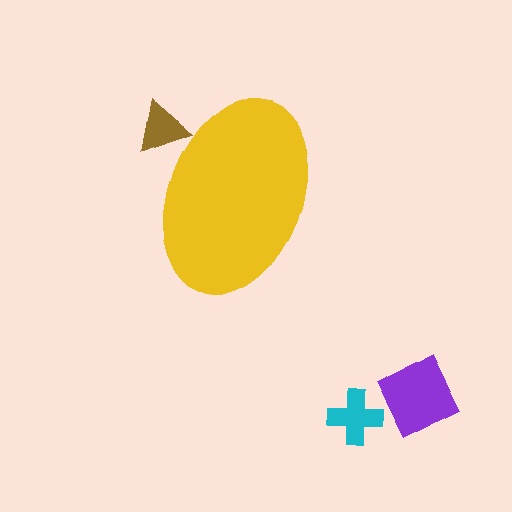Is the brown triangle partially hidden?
Yes, the brown triangle is partially hidden behind the yellow ellipse.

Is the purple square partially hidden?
No, the purple square is fully visible.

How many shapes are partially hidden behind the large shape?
1 shape is partially hidden.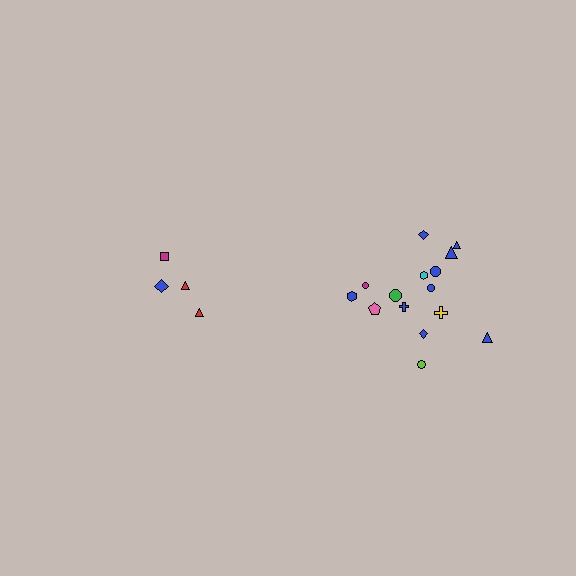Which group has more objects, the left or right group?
The right group.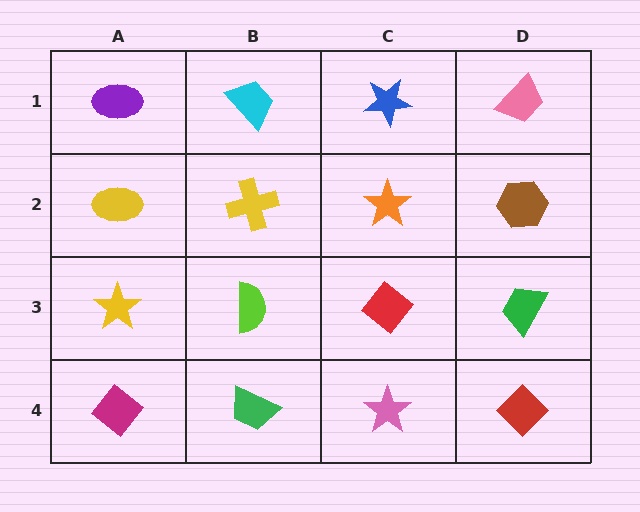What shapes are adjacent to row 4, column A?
A yellow star (row 3, column A), a green trapezoid (row 4, column B).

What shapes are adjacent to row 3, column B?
A yellow cross (row 2, column B), a green trapezoid (row 4, column B), a yellow star (row 3, column A), a red diamond (row 3, column C).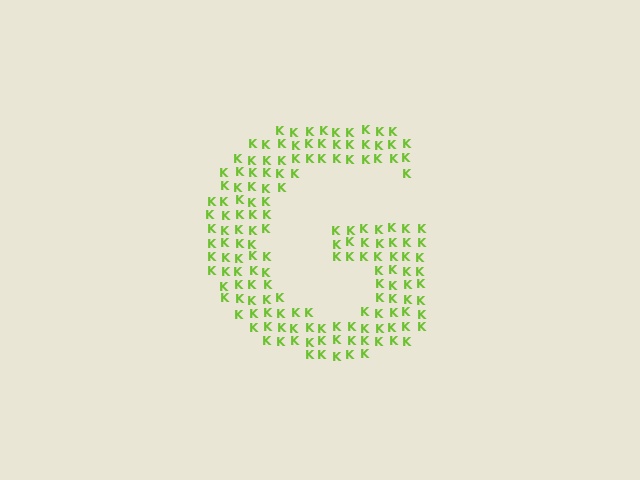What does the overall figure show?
The overall figure shows the letter G.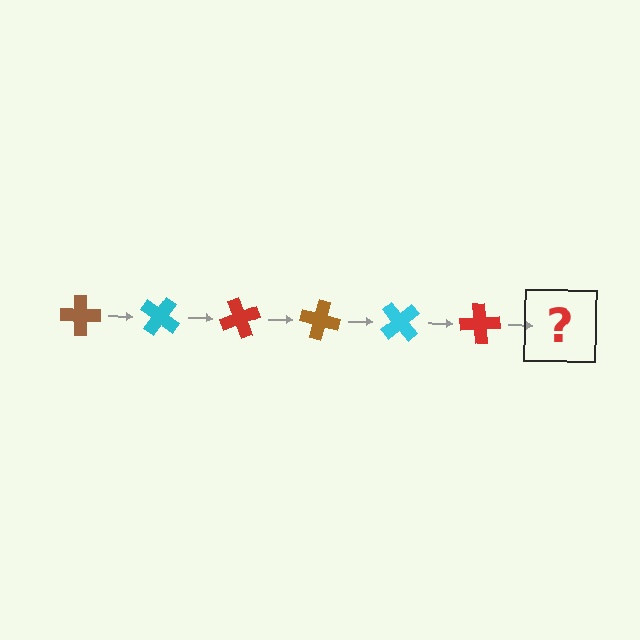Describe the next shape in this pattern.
It should be a brown cross, rotated 210 degrees from the start.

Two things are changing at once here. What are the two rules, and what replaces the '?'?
The two rules are that it rotates 35 degrees each step and the color cycles through brown, cyan, and red. The '?' should be a brown cross, rotated 210 degrees from the start.